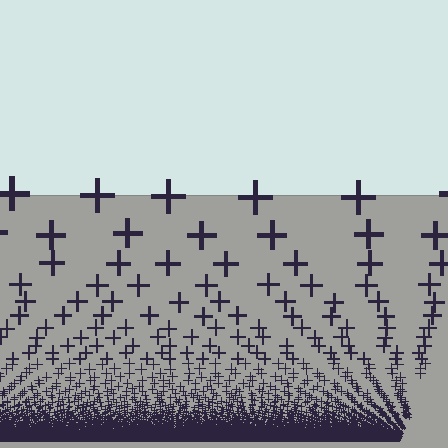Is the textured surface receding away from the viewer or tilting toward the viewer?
The surface appears to tilt toward the viewer. Texture elements get larger and sparser toward the top.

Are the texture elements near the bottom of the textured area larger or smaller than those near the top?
Smaller. The gradient is inverted — elements near the bottom are smaller and denser.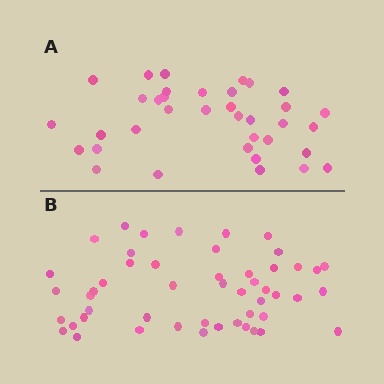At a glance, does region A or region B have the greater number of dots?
Region B (the bottom region) has more dots.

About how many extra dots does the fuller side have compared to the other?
Region B has approximately 15 more dots than region A.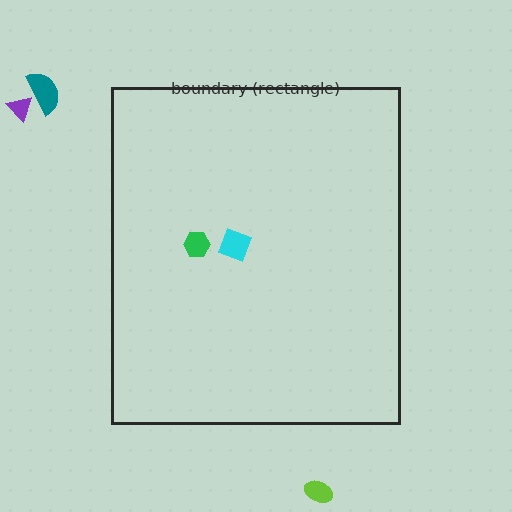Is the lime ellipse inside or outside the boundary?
Outside.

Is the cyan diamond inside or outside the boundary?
Inside.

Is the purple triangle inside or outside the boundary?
Outside.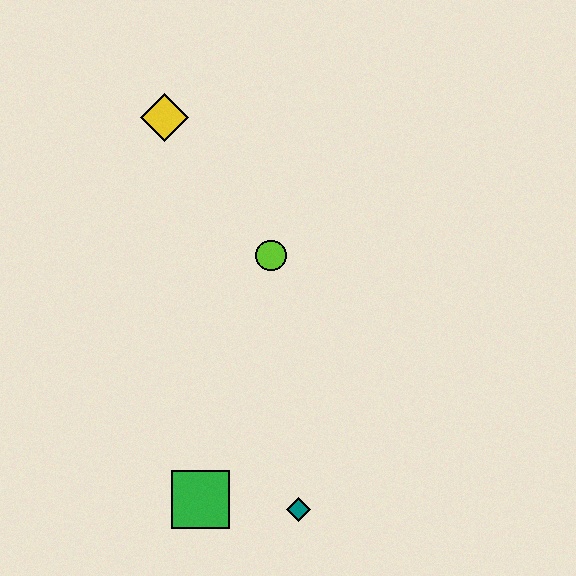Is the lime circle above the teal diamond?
Yes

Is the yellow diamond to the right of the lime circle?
No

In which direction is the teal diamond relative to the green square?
The teal diamond is to the right of the green square.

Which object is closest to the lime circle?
The yellow diamond is closest to the lime circle.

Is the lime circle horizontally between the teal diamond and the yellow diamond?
Yes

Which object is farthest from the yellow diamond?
The teal diamond is farthest from the yellow diamond.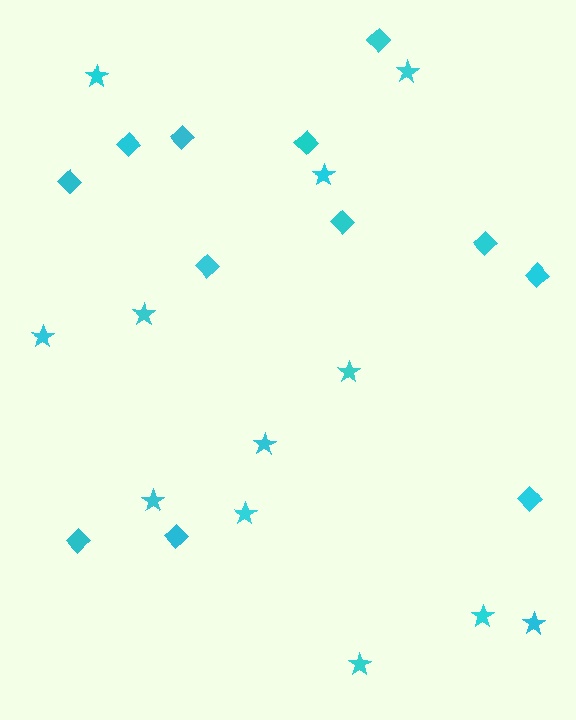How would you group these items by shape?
There are 2 groups: one group of diamonds (12) and one group of stars (12).